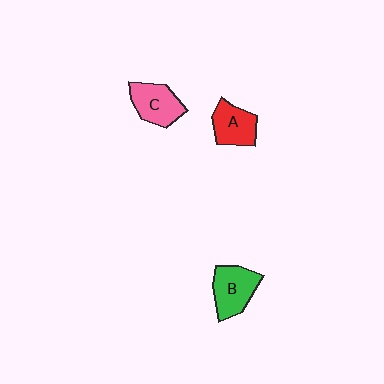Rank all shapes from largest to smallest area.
From largest to smallest: B (green), C (pink), A (red).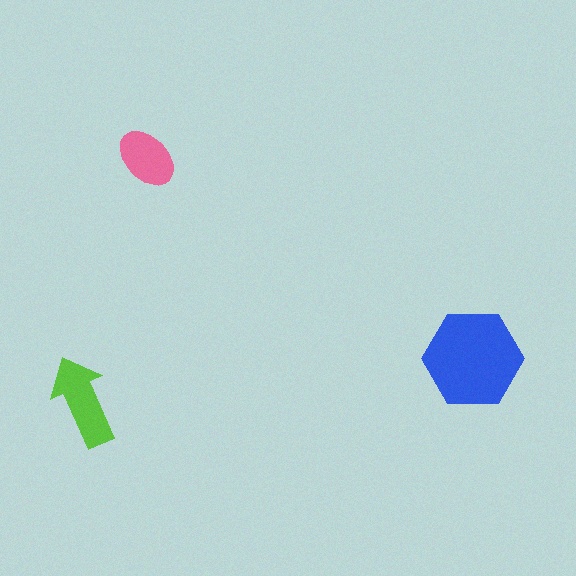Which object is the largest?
The blue hexagon.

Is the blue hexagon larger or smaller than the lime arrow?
Larger.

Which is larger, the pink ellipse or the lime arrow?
The lime arrow.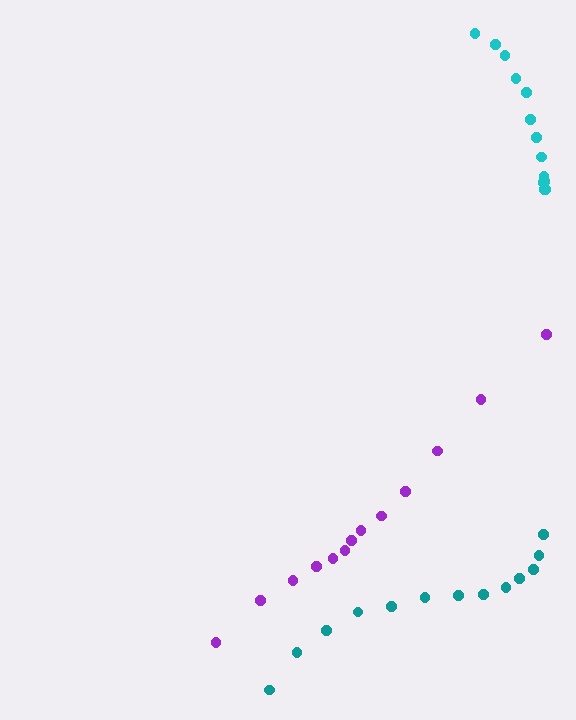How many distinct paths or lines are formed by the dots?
There are 3 distinct paths.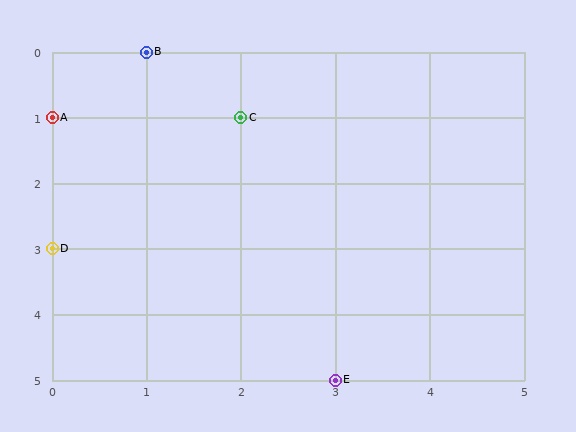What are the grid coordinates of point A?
Point A is at grid coordinates (0, 1).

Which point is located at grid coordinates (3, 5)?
Point E is at (3, 5).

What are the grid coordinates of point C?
Point C is at grid coordinates (2, 1).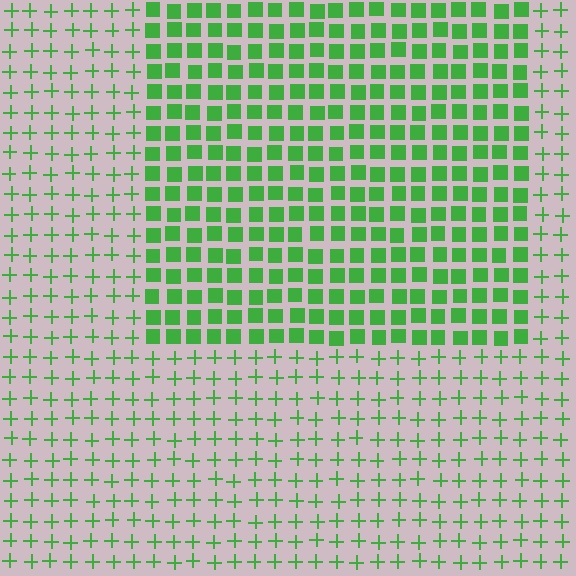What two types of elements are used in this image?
The image uses squares inside the rectangle region and plus signs outside it.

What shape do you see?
I see a rectangle.